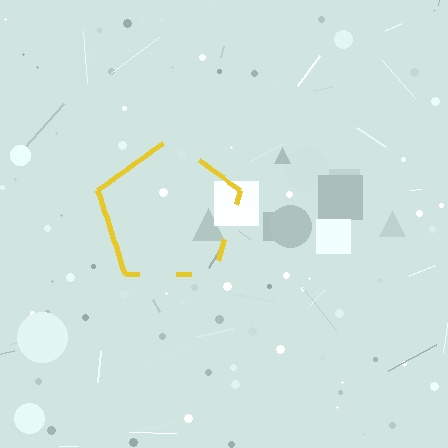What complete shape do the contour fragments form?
The contour fragments form a pentagon.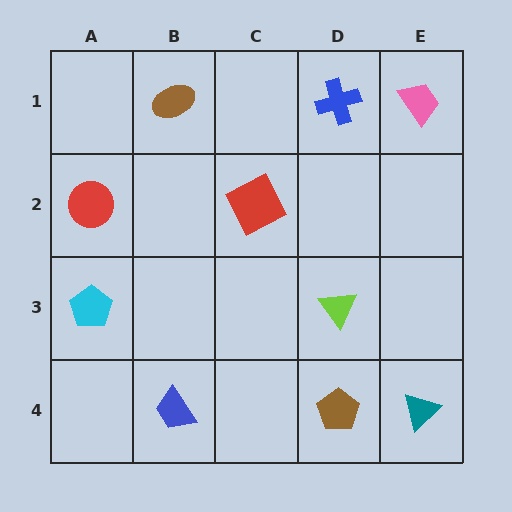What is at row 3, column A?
A cyan pentagon.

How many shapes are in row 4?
3 shapes.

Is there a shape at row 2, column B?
No, that cell is empty.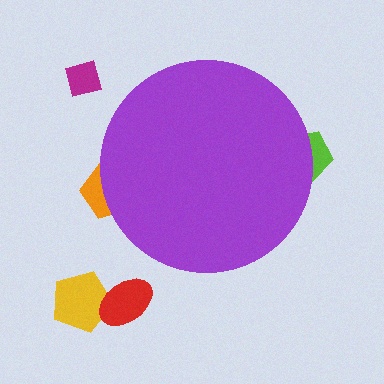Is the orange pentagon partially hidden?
Yes, the orange pentagon is partially hidden behind the purple circle.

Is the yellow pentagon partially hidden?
No, the yellow pentagon is fully visible.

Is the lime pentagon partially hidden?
Yes, the lime pentagon is partially hidden behind the purple circle.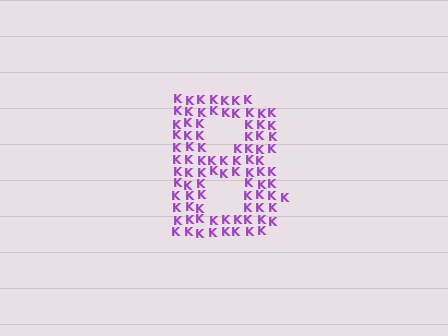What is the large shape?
The large shape is the letter B.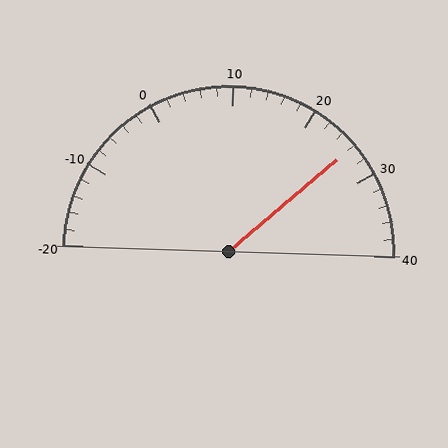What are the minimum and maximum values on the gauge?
The gauge ranges from -20 to 40.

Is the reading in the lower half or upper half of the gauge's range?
The reading is in the upper half of the range (-20 to 40).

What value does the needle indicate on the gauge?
The needle indicates approximately 26.